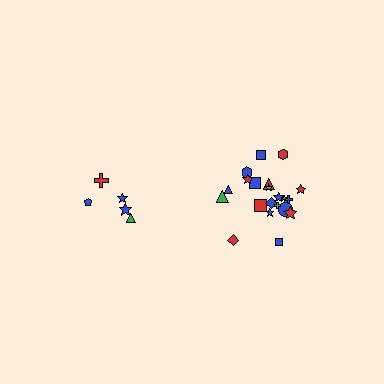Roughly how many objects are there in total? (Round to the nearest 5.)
Roughly 25 objects in total.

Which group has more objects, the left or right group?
The right group.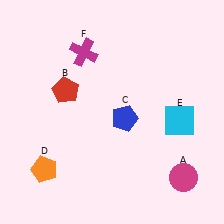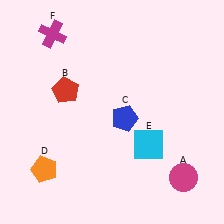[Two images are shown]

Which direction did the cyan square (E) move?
The cyan square (E) moved left.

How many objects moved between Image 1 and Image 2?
2 objects moved between the two images.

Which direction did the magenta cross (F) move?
The magenta cross (F) moved left.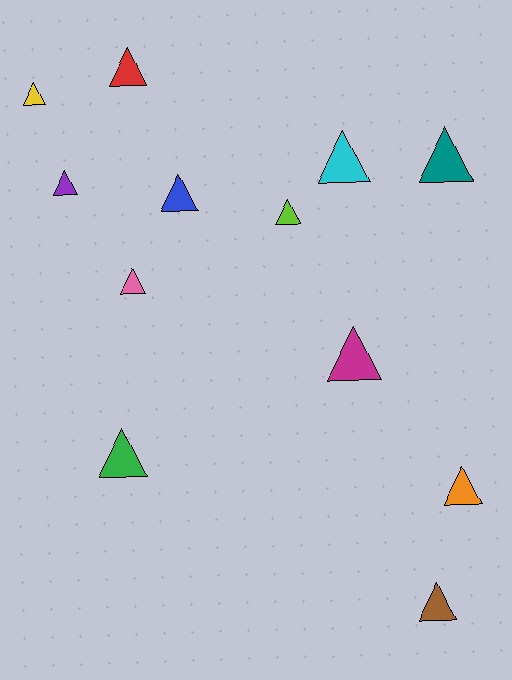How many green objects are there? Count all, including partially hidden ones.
There is 1 green object.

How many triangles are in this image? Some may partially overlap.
There are 12 triangles.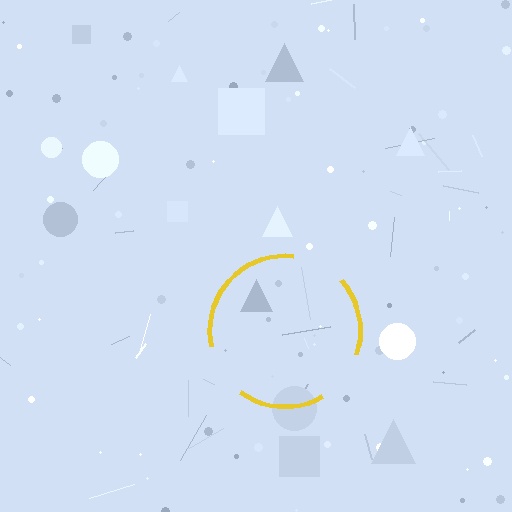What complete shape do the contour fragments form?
The contour fragments form a circle.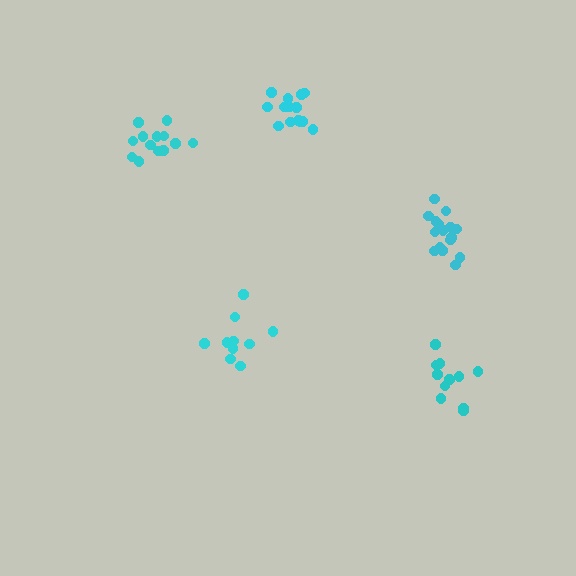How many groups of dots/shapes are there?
There are 5 groups.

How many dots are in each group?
Group 1: 10 dots, Group 2: 13 dots, Group 3: 16 dots, Group 4: 14 dots, Group 5: 11 dots (64 total).